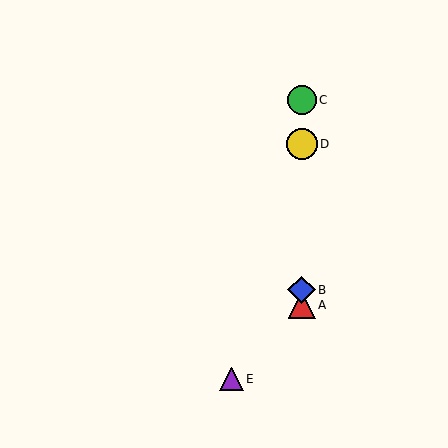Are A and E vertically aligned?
No, A is at x≈302 and E is at x≈232.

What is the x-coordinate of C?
Object C is at x≈302.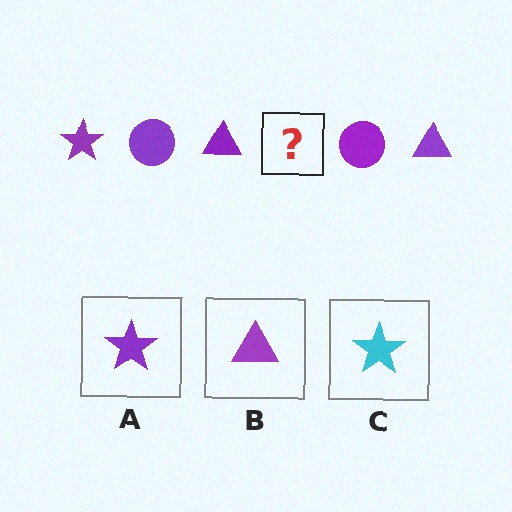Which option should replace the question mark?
Option A.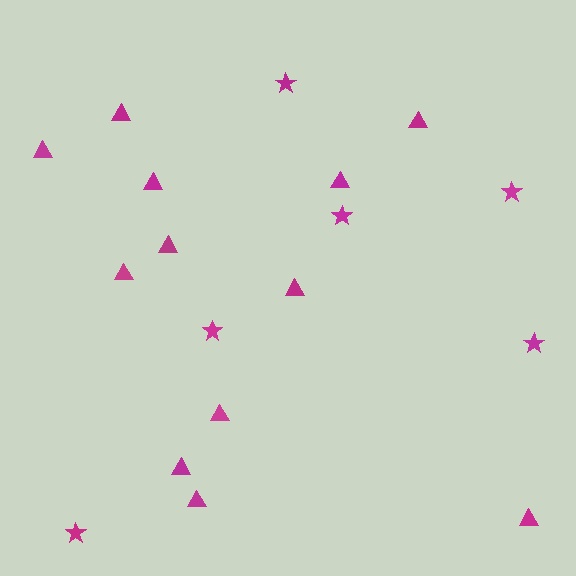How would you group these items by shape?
There are 2 groups: one group of stars (6) and one group of triangles (12).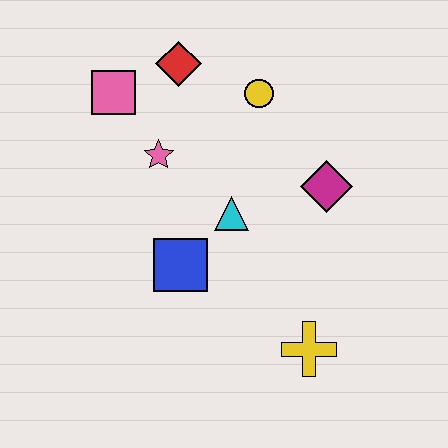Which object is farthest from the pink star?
The yellow cross is farthest from the pink star.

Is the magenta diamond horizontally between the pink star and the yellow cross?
No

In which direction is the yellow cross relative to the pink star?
The yellow cross is below the pink star.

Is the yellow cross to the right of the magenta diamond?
No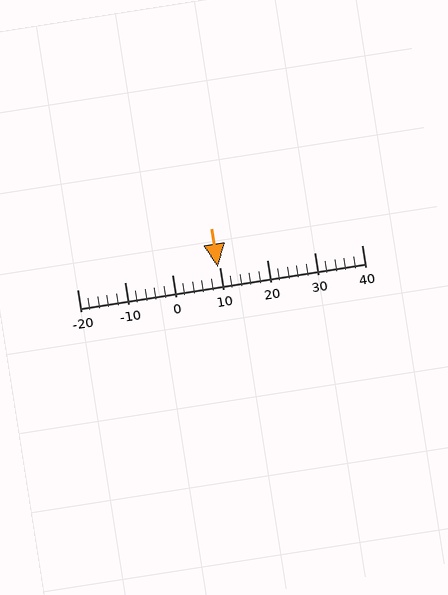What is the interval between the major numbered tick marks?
The major tick marks are spaced 10 units apart.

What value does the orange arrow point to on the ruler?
The orange arrow points to approximately 10.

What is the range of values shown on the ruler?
The ruler shows values from -20 to 40.